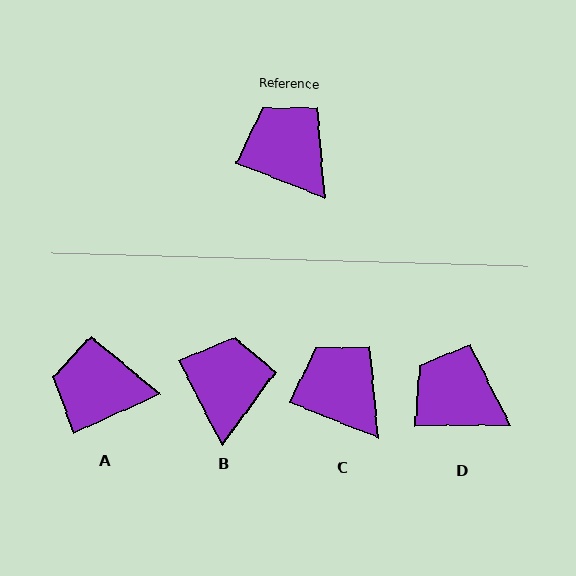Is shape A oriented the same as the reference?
No, it is off by about 45 degrees.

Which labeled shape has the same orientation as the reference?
C.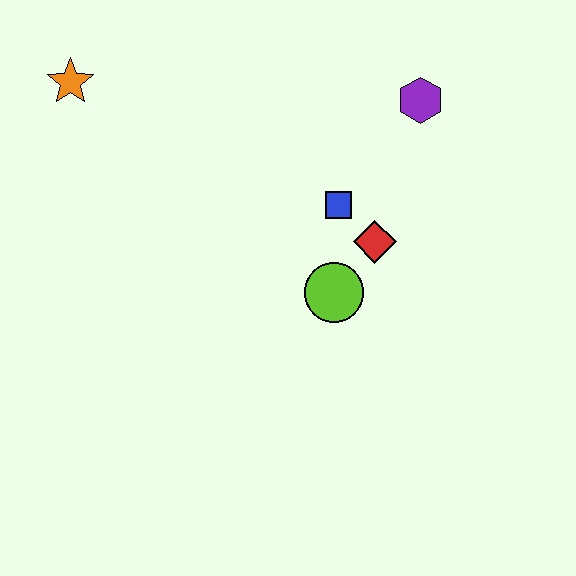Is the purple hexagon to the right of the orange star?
Yes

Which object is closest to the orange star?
The blue square is closest to the orange star.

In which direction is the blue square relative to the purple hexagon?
The blue square is below the purple hexagon.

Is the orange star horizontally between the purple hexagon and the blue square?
No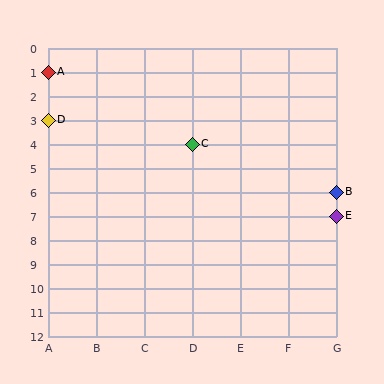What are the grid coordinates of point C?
Point C is at grid coordinates (D, 4).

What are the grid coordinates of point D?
Point D is at grid coordinates (A, 3).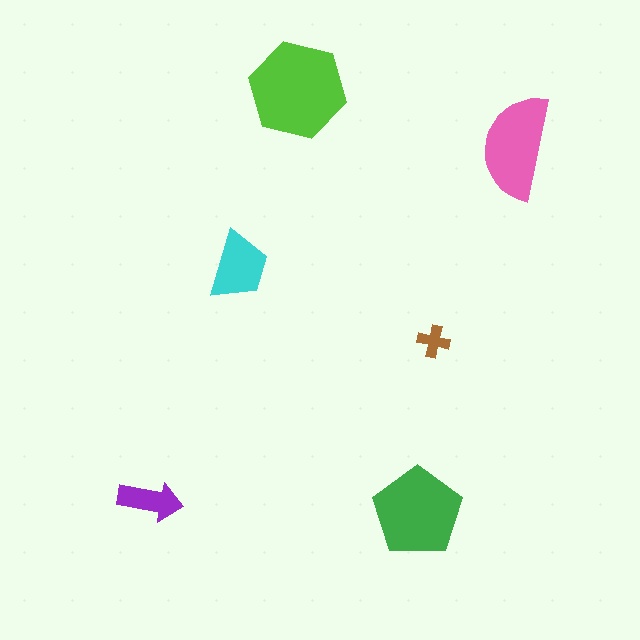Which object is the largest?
The lime hexagon.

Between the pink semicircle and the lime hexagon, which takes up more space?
The lime hexagon.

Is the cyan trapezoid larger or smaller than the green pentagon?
Smaller.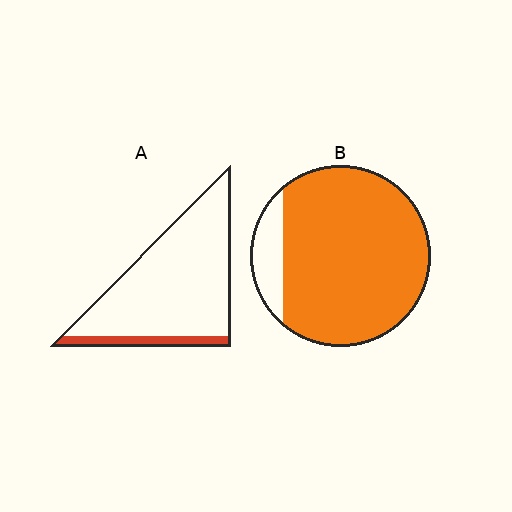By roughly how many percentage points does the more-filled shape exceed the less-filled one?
By roughly 75 percentage points (B over A).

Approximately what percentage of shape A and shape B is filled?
A is approximately 10% and B is approximately 90%.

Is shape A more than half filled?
No.